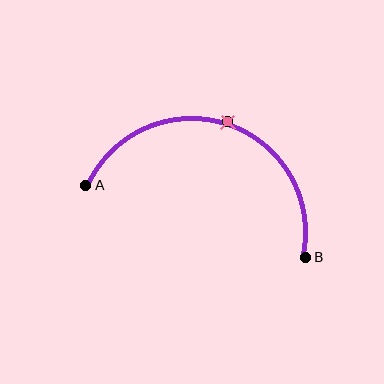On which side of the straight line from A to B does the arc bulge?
The arc bulges above the straight line connecting A and B.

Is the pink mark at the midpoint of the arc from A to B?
Yes. The pink mark lies on the arc at equal arc-length from both A and B — it is the arc midpoint.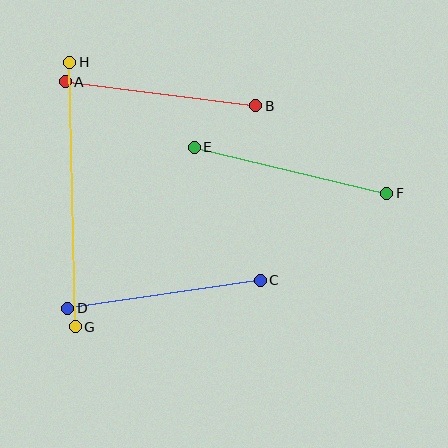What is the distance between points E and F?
The distance is approximately 198 pixels.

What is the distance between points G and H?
The distance is approximately 265 pixels.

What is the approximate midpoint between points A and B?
The midpoint is at approximately (160, 94) pixels.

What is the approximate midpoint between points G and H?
The midpoint is at approximately (73, 194) pixels.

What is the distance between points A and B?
The distance is approximately 192 pixels.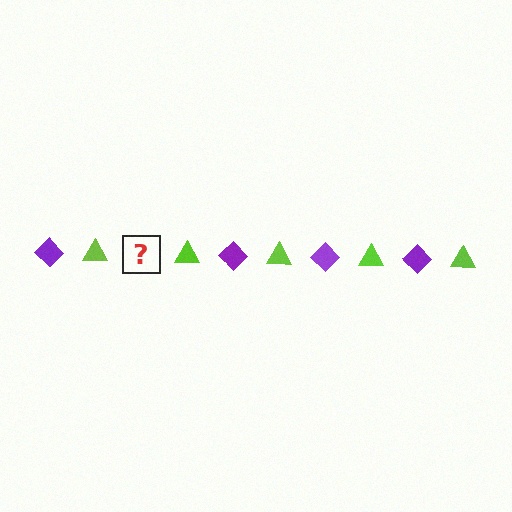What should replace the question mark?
The question mark should be replaced with a purple diamond.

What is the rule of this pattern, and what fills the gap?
The rule is that the pattern alternates between purple diamond and lime triangle. The gap should be filled with a purple diamond.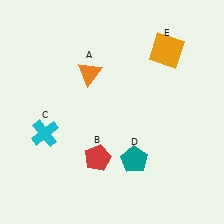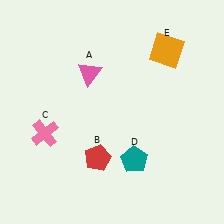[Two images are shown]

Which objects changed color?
A changed from orange to pink. C changed from cyan to pink.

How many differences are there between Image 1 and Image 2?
There are 2 differences between the two images.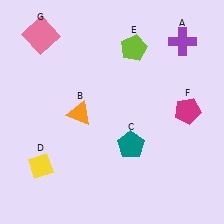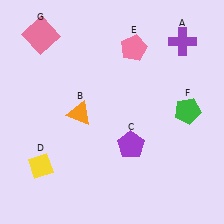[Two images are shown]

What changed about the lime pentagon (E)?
In Image 1, E is lime. In Image 2, it changed to pink.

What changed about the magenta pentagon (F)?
In Image 1, F is magenta. In Image 2, it changed to green.